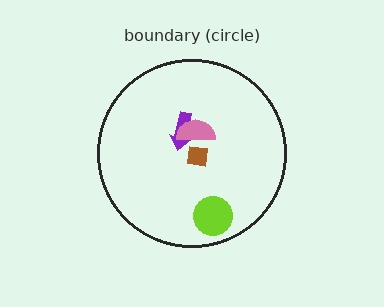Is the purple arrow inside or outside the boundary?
Inside.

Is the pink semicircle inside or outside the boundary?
Inside.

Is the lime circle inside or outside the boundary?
Inside.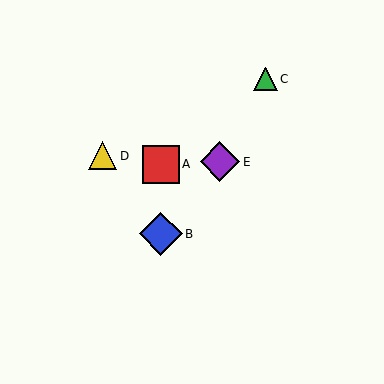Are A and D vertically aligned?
No, A is at x≈161 and D is at x≈102.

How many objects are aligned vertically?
2 objects (A, B) are aligned vertically.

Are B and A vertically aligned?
Yes, both are at x≈161.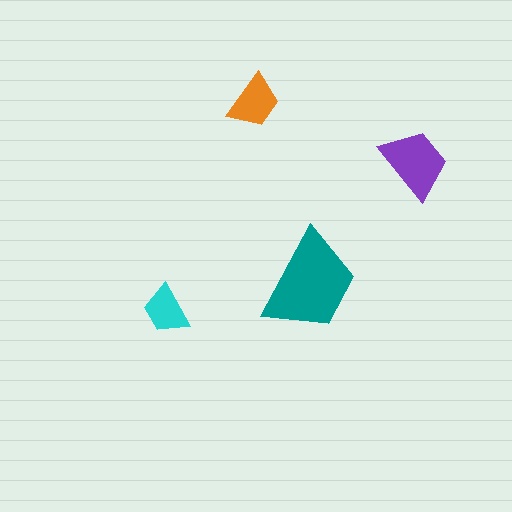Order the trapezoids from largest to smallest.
the teal one, the purple one, the orange one, the cyan one.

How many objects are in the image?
There are 4 objects in the image.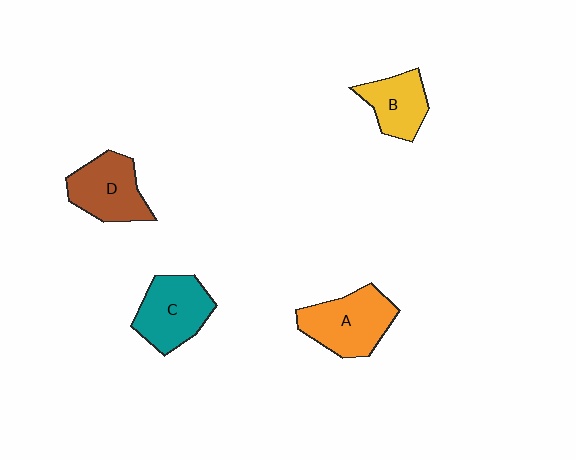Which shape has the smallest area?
Shape B (yellow).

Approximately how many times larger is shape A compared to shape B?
Approximately 1.4 times.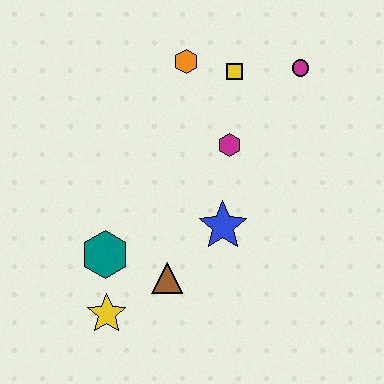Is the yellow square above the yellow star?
Yes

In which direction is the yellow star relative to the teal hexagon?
The yellow star is below the teal hexagon.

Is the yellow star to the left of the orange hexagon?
Yes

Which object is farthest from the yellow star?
The magenta circle is farthest from the yellow star.